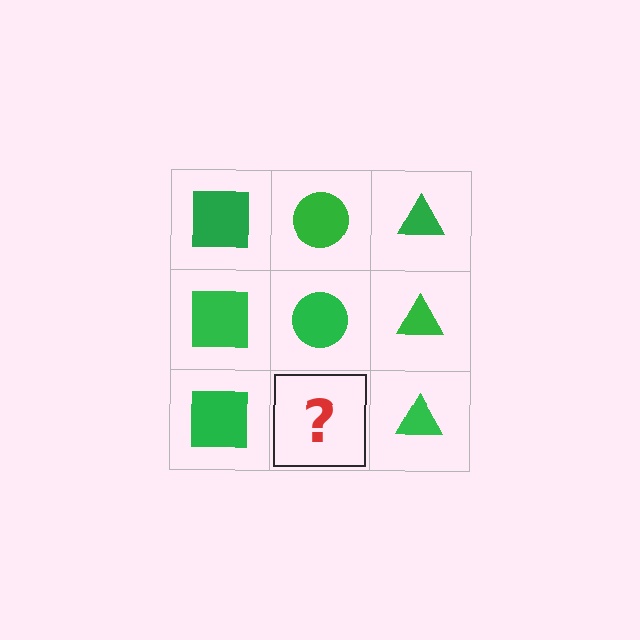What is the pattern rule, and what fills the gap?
The rule is that each column has a consistent shape. The gap should be filled with a green circle.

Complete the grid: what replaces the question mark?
The question mark should be replaced with a green circle.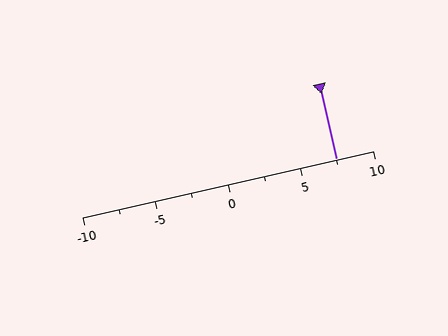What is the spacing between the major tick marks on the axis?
The major ticks are spaced 5 apart.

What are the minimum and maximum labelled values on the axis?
The axis runs from -10 to 10.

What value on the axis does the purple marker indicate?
The marker indicates approximately 7.5.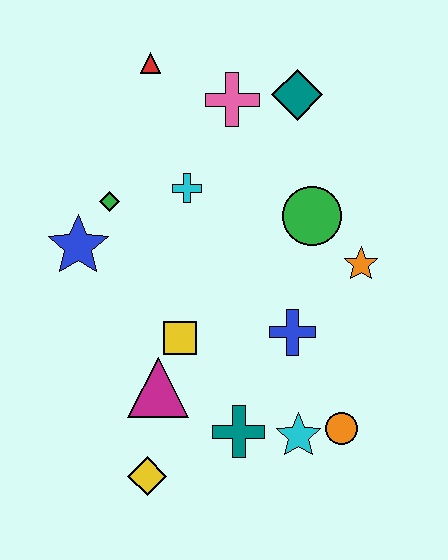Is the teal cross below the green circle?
Yes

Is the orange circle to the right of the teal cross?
Yes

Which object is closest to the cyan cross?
The green diamond is closest to the cyan cross.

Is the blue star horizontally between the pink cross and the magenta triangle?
No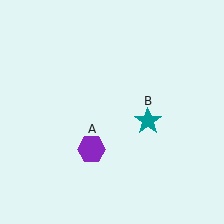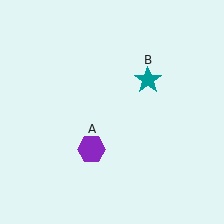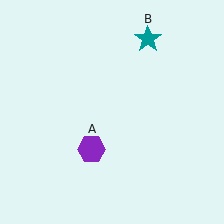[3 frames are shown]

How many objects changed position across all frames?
1 object changed position: teal star (object B).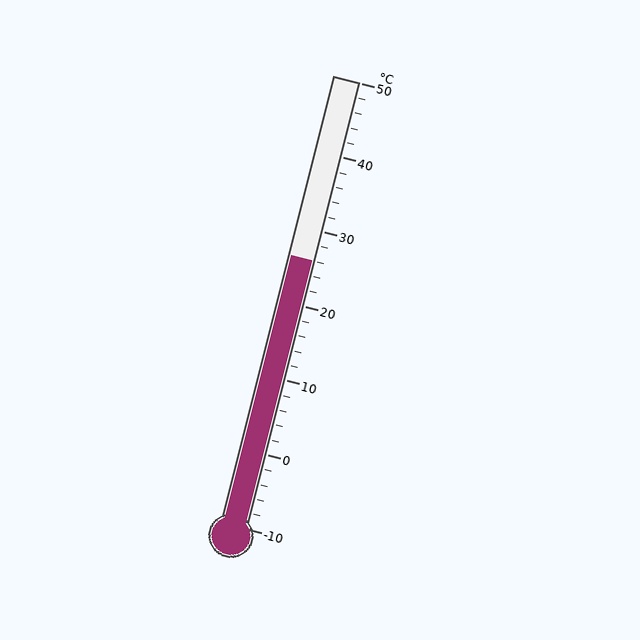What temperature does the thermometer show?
The thermometer shows approximately 26°C.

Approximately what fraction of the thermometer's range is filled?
The thermometer is filled to approximately 60% of its range.